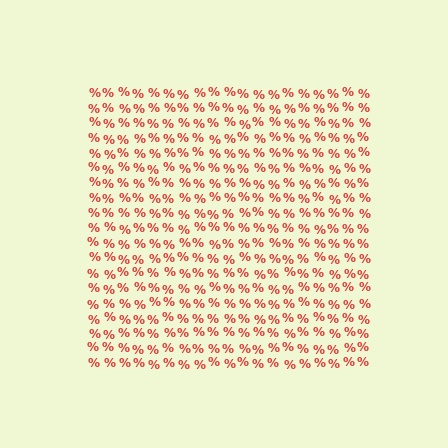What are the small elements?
The small elements are percent signs.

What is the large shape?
The large shape is a square.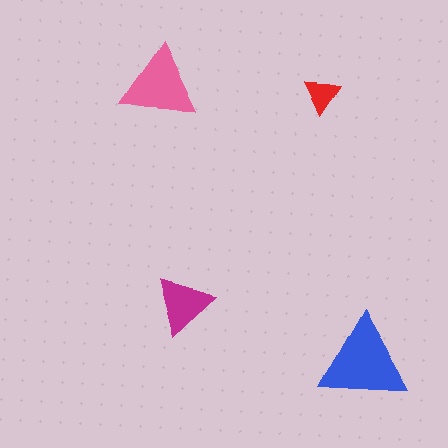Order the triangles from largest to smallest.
the blue one, the pink one, the magenta one, the red one.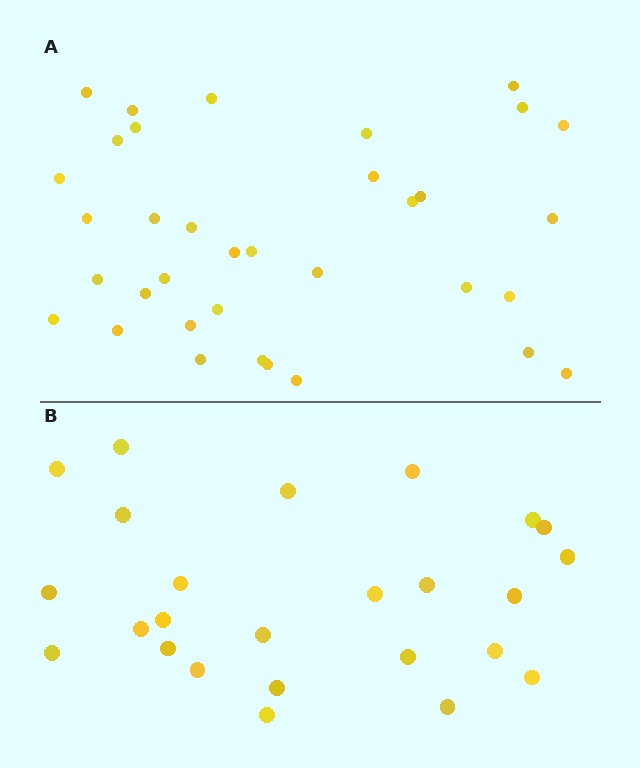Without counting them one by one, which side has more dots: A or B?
Region A (the top region) has more dots.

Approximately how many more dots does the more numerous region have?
Region A has roughly 10 or so more dots than region B.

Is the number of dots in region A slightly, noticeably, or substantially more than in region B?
Region A has noticeably more, but not dramatically so. The ratio is roughly 1.4 to 1.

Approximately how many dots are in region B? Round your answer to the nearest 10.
About 20 dots. (The exact count is 25, which rounds to 20.)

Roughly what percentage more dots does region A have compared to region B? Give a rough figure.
About 40% more.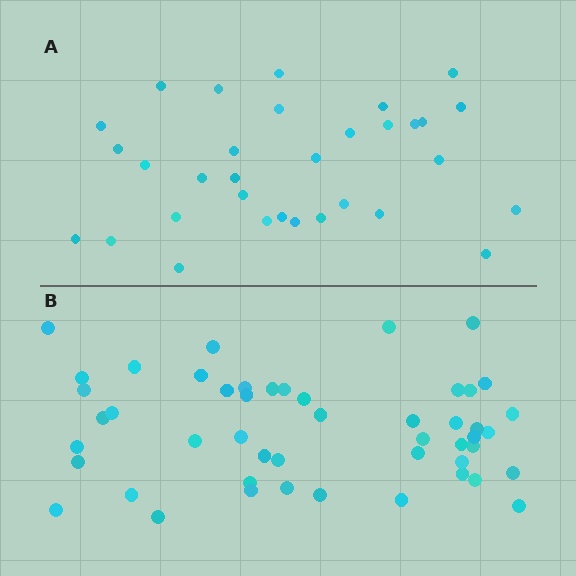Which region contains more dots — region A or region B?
Region B (the bottom region) has more dots.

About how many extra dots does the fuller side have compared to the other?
Region B has approximately 15 more dots than region A.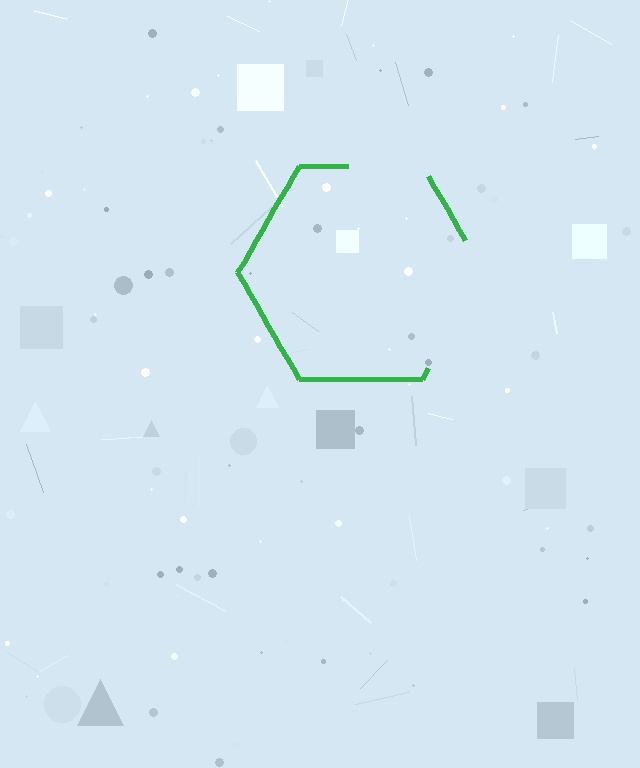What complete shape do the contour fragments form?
The contour fragments form a hexagon.